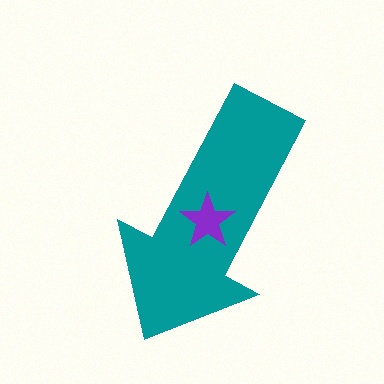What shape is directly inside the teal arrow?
The purple star.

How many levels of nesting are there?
2.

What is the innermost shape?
The purple star.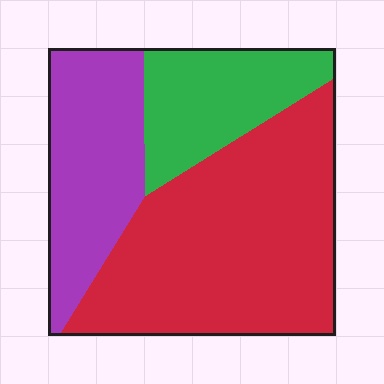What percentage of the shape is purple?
Purple takes up about one quarter (1/4) of the shape.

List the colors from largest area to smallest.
From largest to smallest: red, purple, green.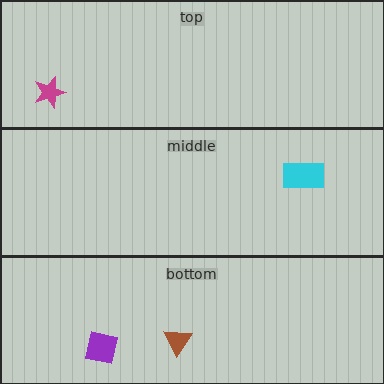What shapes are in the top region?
The magenta star.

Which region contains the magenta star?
The top region.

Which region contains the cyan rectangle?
The middle region.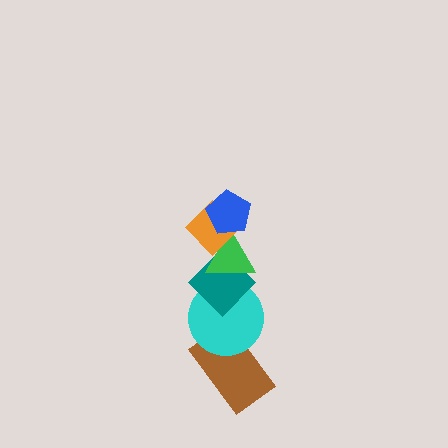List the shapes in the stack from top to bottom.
From top to bottom: the blue pentagon, the orange diamond, the green triangle, the teal diamond, the cyan circle, the brown rectangle.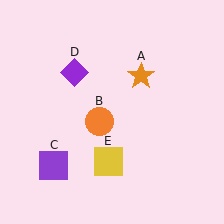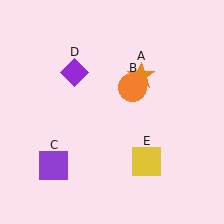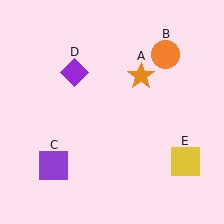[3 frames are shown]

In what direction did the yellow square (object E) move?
The yellow square (object E) moved right.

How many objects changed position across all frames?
2 objects changed position: orange circle (object B), yellow square (object E).